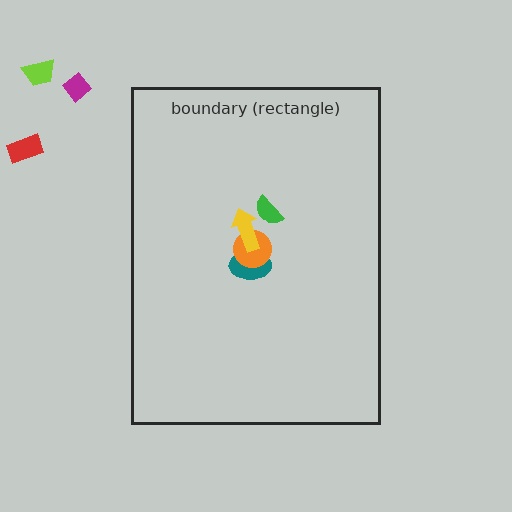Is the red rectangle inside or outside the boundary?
Outside.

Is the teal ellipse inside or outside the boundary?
Inside.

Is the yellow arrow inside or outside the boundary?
Inside.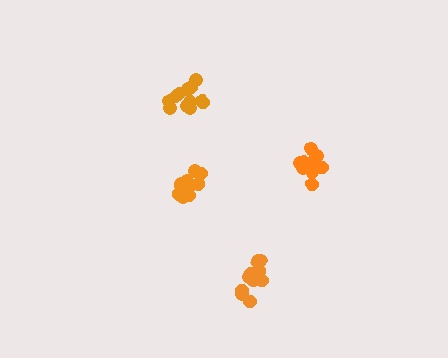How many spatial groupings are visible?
There are 4 spatial groupings.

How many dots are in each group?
Group 1: 12 dots, Group 2: 12 dots, Group 3: 11 dots, Group 4: 10 dots (45 total).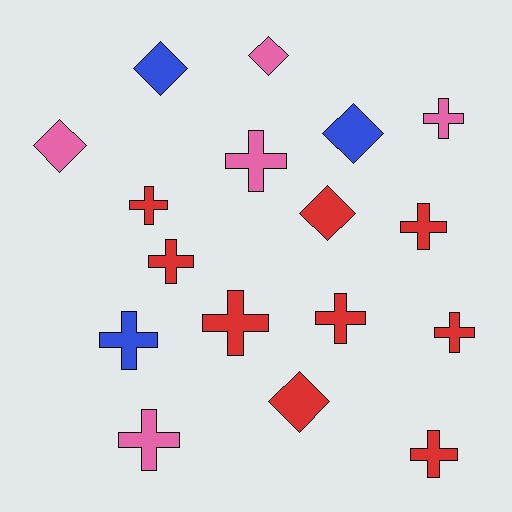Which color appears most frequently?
Red, with 9 objects.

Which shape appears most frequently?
Cross, with 11 objects.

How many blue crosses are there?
There is 1 blue cross.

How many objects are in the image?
There are 17 objects.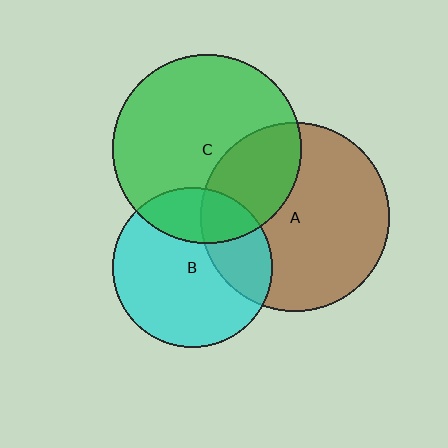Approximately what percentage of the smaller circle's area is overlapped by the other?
Approximately 25%.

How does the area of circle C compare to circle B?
Approximately 1.4 times.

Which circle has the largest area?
Circle A (brown).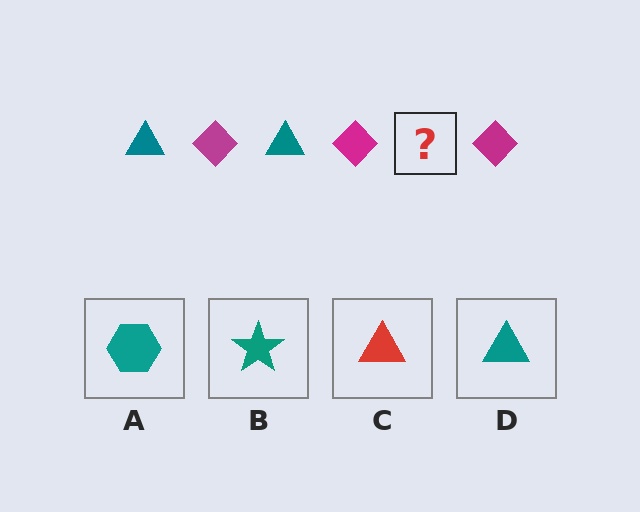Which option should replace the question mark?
Option D.